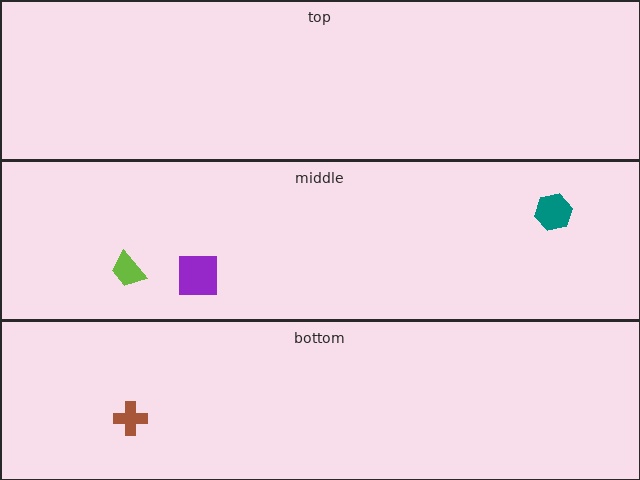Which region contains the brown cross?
The bottom region.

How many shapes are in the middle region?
3.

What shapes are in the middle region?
The purple square, the lime trapezoid, the teal hexagon.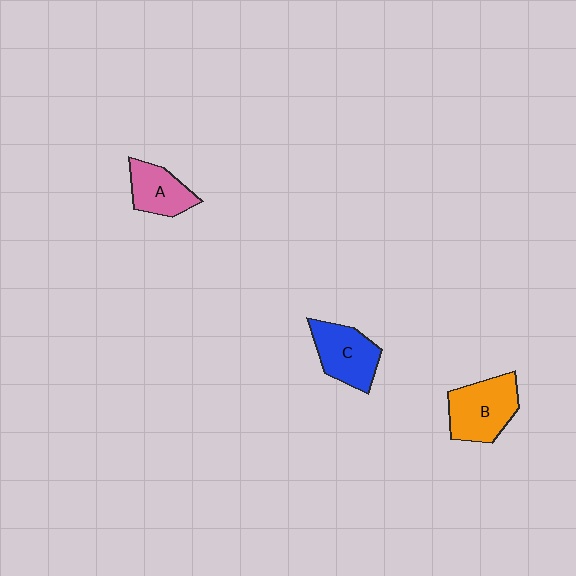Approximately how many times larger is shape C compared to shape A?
Approximately 1.2 times.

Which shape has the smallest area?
Shape A (pink).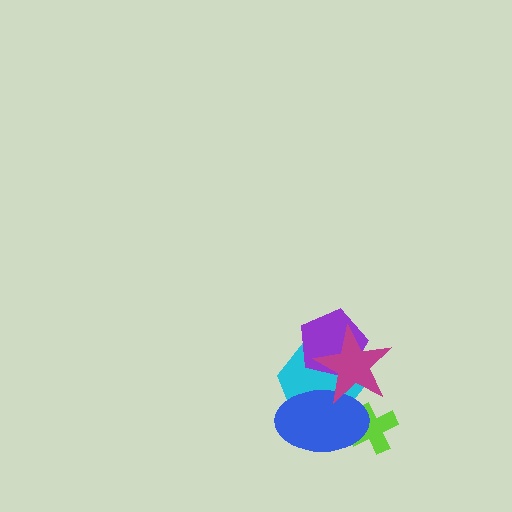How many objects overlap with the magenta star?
3 objects overlap with the magenta star.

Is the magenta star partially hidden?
No, no other shape covers it.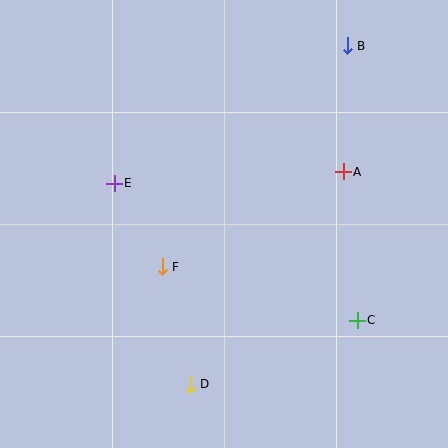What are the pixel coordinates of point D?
Point D is at (190, 384).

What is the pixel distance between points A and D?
The distance between A and D is 262 pixels.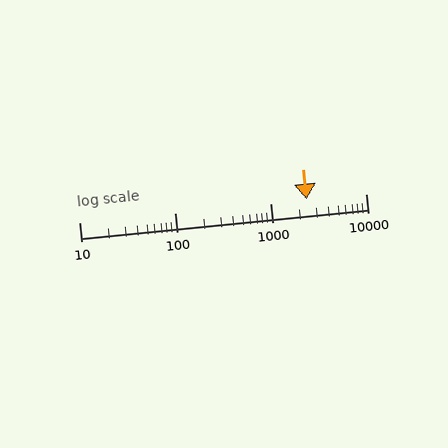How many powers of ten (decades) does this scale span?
The scale spans 3 decades, from 10 to 10000.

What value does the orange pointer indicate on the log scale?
The pointer indicates approximately 2400.